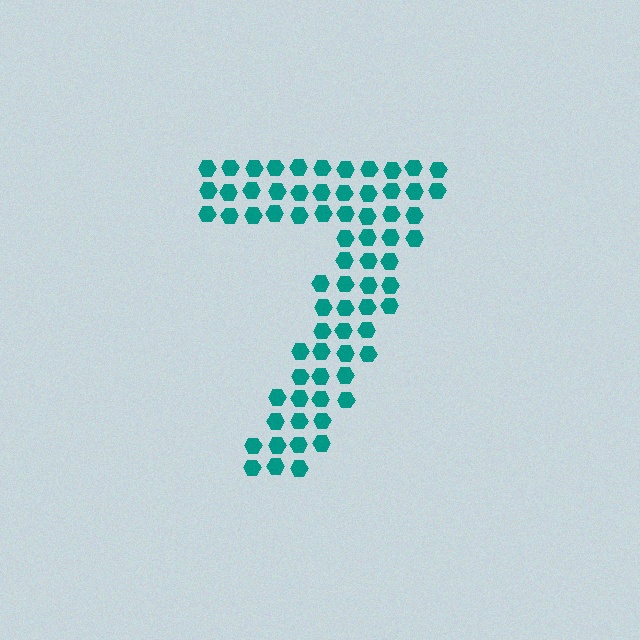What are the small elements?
The small elements are hexagons.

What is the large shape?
The large shape is the digit 7.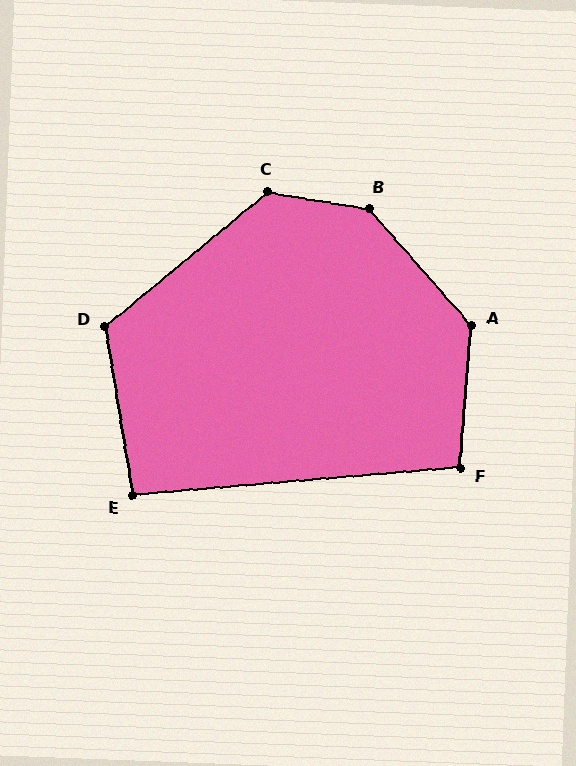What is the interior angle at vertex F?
Approximately 99 degrees (obtuse).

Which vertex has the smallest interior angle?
E, at approximately 95 degrees.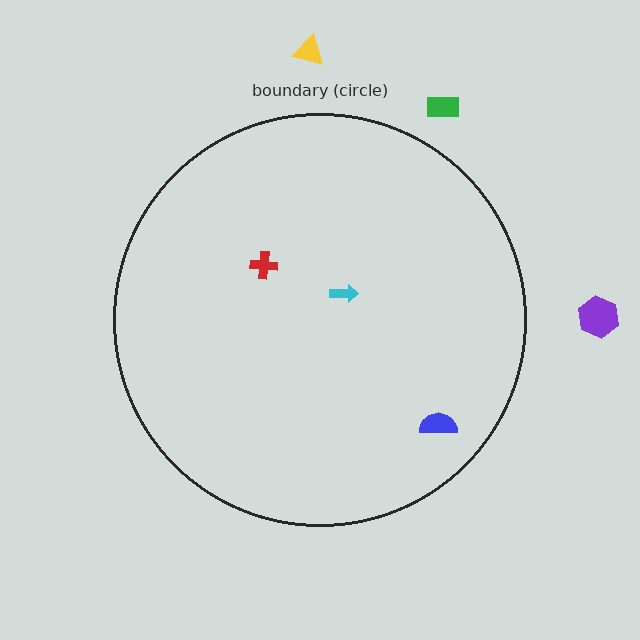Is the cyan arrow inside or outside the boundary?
Inside.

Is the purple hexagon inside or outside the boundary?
Outside.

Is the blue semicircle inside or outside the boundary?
Inside.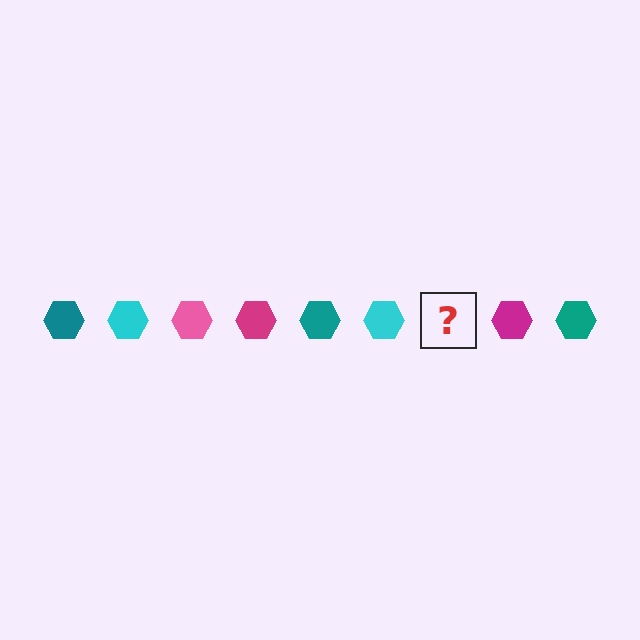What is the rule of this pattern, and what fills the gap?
The rule is that the pattern cycles through teal, cyan, pink, magenta hexagons. The gap should be filled with a pink hexagon.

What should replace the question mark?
The question mark should be replaced with a pink hexagon.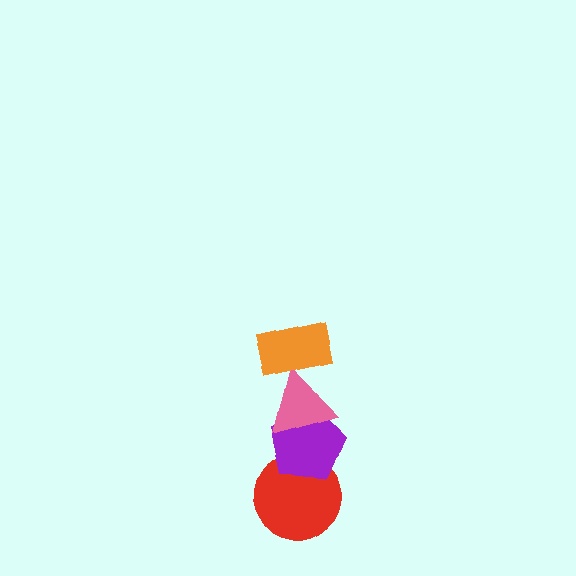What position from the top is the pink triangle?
The pink triangle is 2nd from the top.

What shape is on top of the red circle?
The purple pentagon is on top of the red circle.